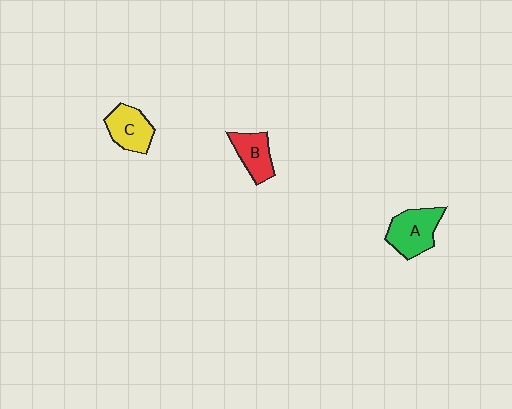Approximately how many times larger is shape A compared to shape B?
Approximately 1.3 times.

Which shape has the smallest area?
Shape B (red).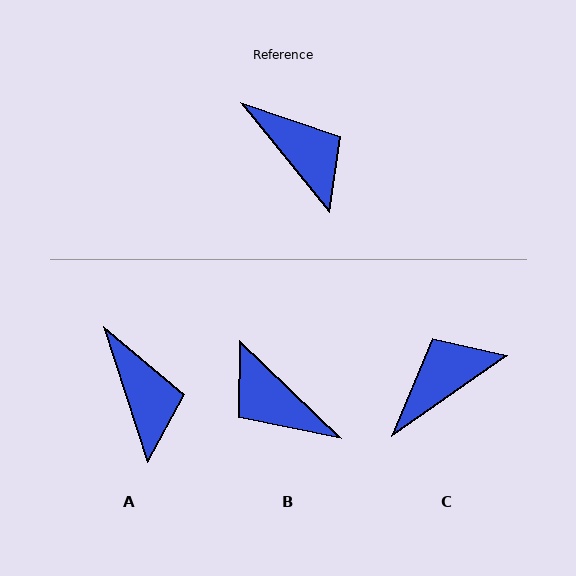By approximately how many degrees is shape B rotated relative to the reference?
Approximately 173 degrees clockwise.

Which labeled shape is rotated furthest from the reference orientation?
B, about 173 degrees away.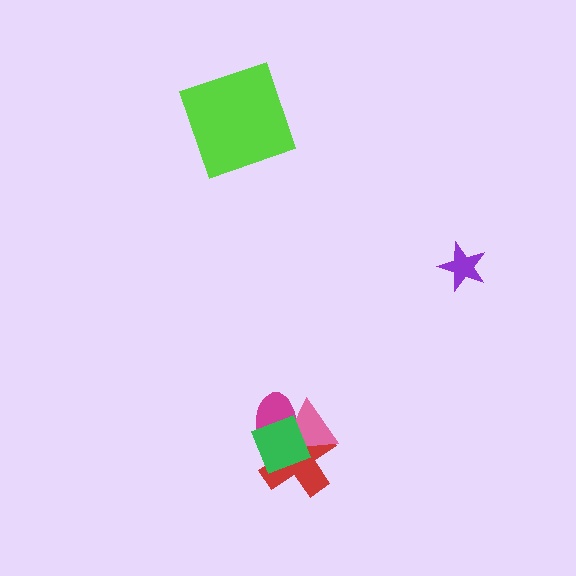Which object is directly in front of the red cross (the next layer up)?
The pink triangle is directly in front of the red cross.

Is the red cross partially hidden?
Yes, it is partially covered by another shape.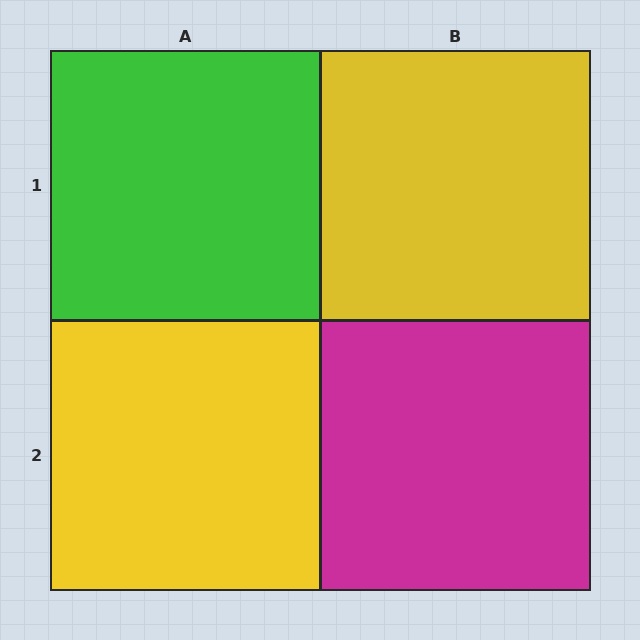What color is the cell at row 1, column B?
Yellow.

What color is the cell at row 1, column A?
Green.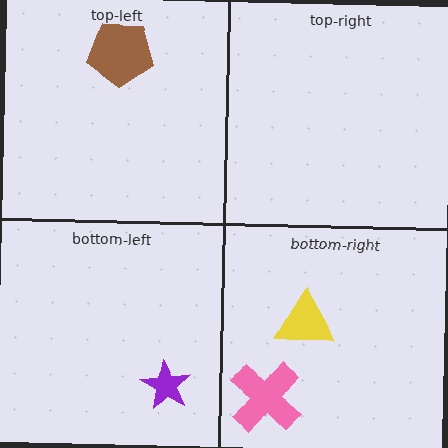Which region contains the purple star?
The bottom-left region.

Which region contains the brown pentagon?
The top-left region.